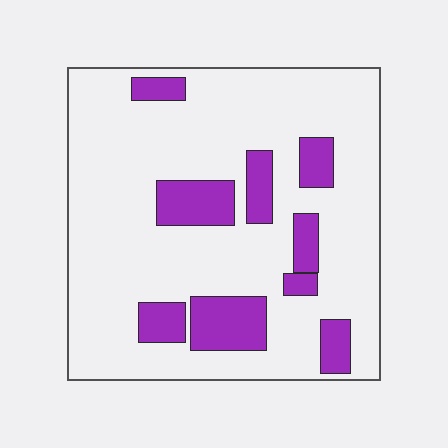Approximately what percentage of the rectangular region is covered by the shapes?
Approximately 20%.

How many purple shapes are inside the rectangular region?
9.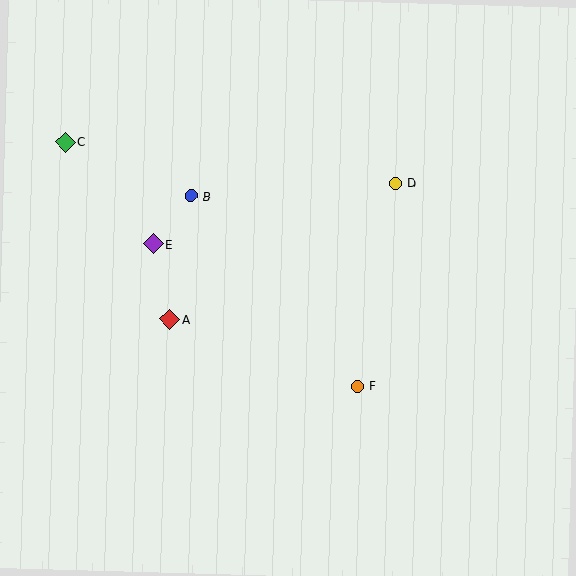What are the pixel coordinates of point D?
Point D is at (395, 183).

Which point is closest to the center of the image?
Point F at (358, 386) is closest to the center.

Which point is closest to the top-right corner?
Point D is closest to the top-right corner.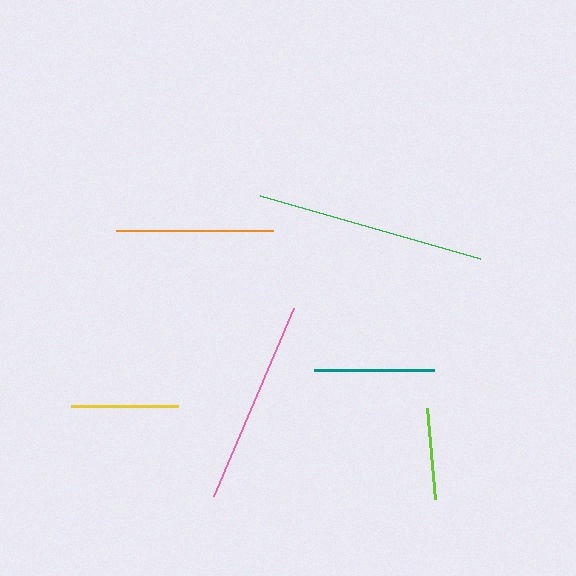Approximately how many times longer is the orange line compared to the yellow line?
The orange line is approximately 1.5 times the length of the yellow line.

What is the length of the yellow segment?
The yellow segment is approximately 108 pixels long.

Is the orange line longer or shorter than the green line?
The green line is longer than the orange line.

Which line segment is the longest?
The green line is the longest at approximately 229 pixels.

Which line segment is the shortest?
The lime line is the shortest at approximately 92 pixels.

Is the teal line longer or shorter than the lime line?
The teal line is longer than the lime line.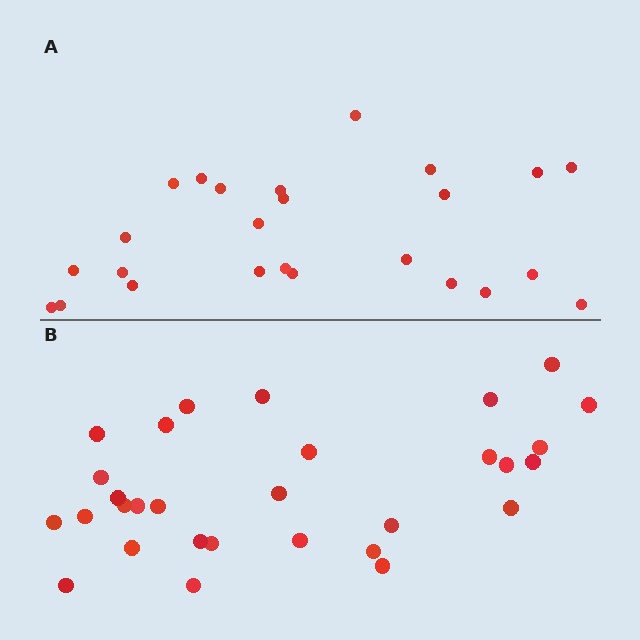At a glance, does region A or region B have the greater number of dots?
Region B (the bottom region) has more dots.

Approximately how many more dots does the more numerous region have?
Region B has about 5 more dots than region A.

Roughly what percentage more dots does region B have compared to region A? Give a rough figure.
About 20% more.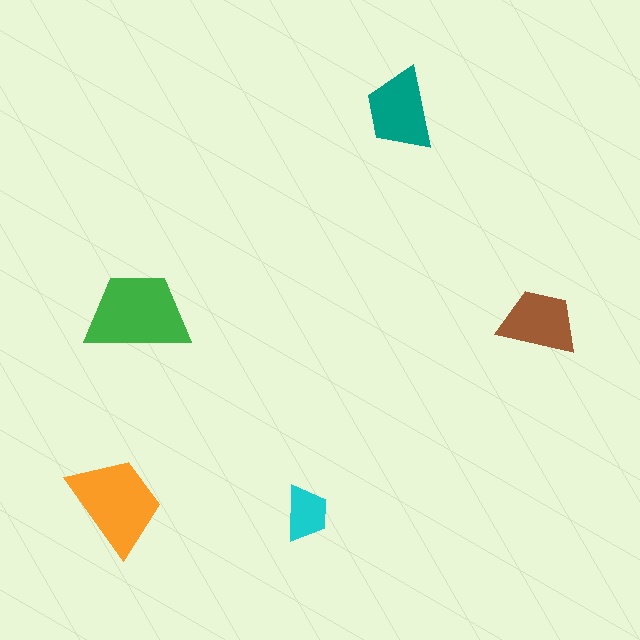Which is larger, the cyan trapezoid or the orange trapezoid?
The orange one.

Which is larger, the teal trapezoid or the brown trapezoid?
The teal one.